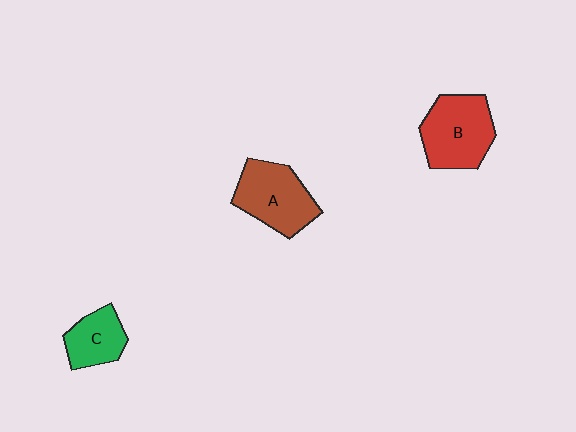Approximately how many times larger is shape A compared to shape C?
Approximately 1.5 times.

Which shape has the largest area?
Shape B (red).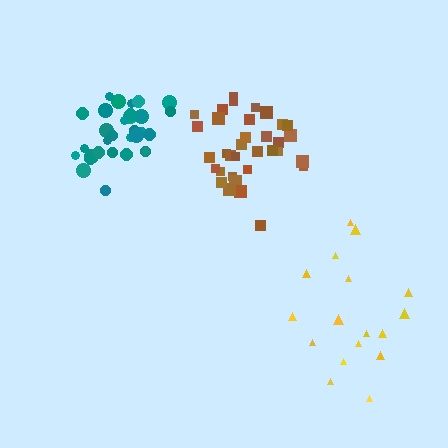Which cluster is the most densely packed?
Teal.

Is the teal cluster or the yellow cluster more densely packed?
Teal.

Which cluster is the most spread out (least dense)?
Yellow.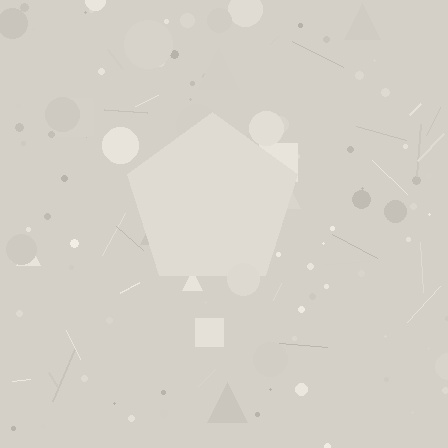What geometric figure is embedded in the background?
A pentagon is embedded in the background.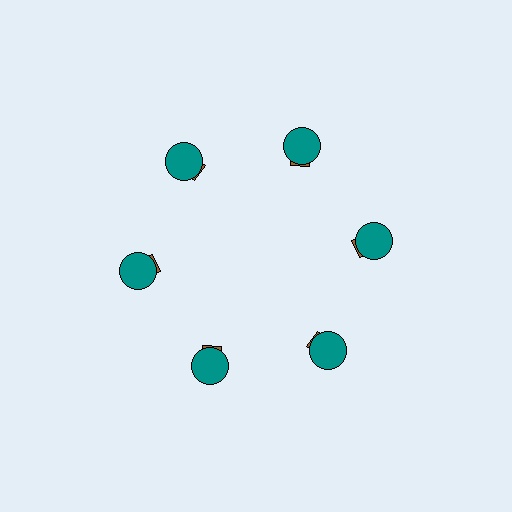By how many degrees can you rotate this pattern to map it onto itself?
The pattern maps onto itself every 60 degrees of rotation.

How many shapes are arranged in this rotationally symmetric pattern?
There are 12 shapes, arranged in 6 groups of 2.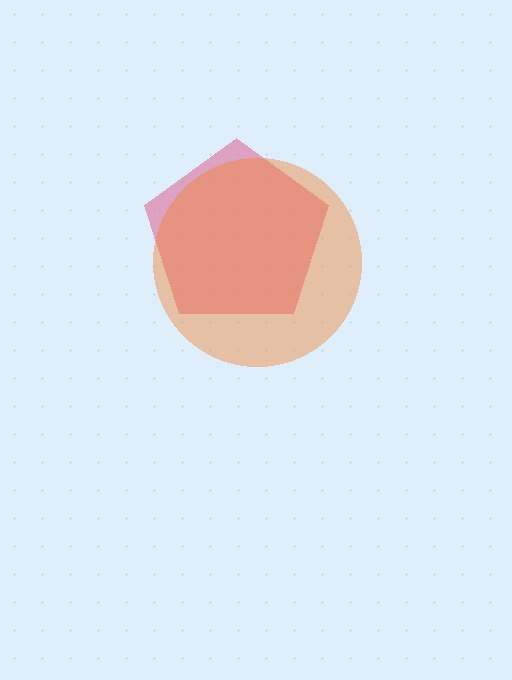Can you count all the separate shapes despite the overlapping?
Yes, there are 2 separate shapes.